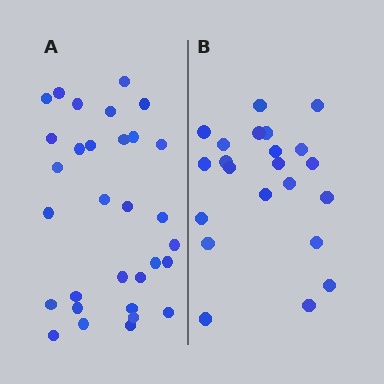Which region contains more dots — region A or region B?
Region A (the left region) has more dots.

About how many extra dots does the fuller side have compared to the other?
Region A has roughly 8 or so more dots than region B.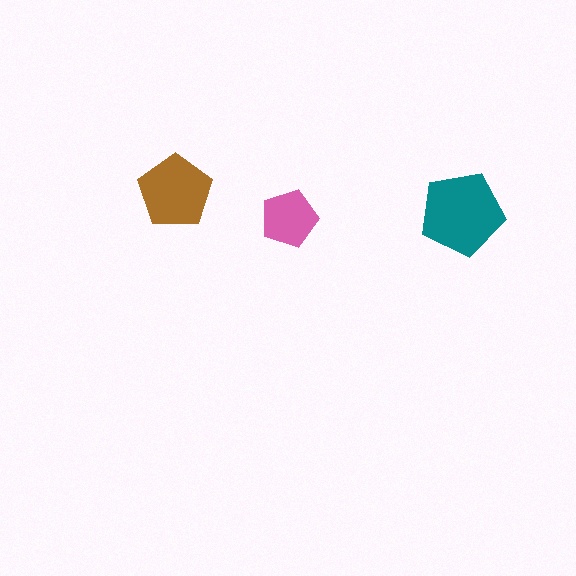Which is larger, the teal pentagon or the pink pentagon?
The teal one.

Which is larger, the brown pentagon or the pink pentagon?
The brown one.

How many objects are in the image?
There are 3 objects in the image.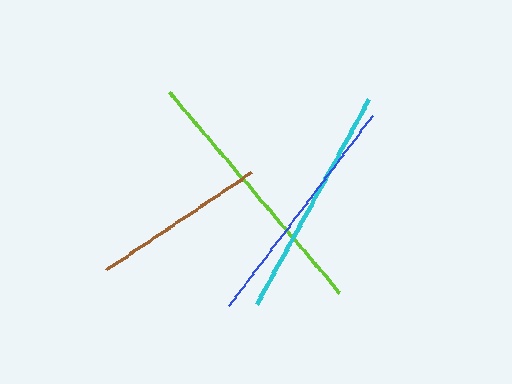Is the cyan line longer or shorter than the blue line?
The blue line is longer than the cyan line.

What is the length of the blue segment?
The blue segment is approximately 239 pixels long.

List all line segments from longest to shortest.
From longest to shortest: lime, blue, cyan, brown.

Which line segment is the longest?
The lime line is the longest at approximately 264 pixels.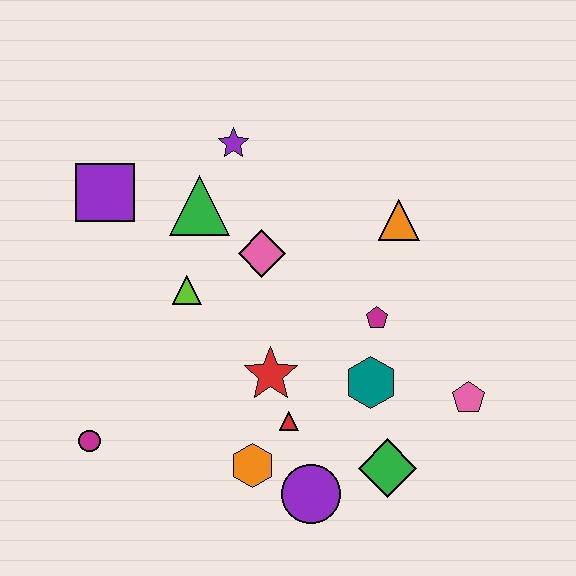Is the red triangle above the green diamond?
Yes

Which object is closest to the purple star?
The green triangle is closest to the purple star.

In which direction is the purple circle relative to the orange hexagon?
The purple circle is to the right of the orange hexagon.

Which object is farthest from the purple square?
The pink pentagon is farthest from the purple square.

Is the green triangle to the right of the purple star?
No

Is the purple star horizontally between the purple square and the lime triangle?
No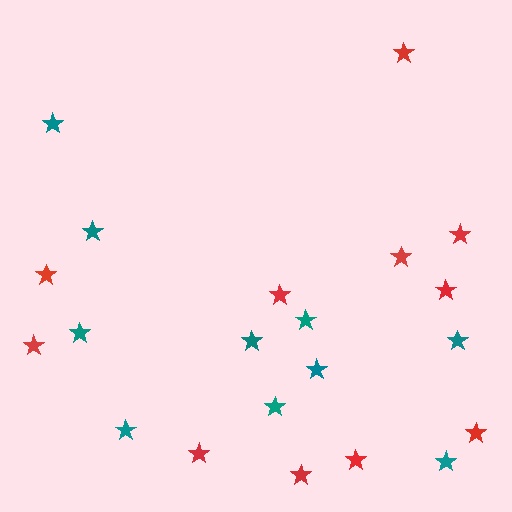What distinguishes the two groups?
There are 2 groups: one group of red stars (11) and one group of teal stars (10).